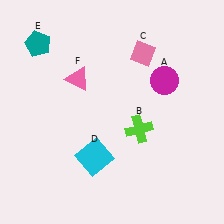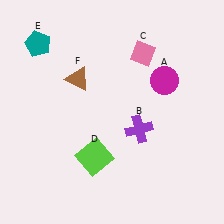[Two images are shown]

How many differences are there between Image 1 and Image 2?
There are 3 differences between the two images.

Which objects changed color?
B changed from lime to purple. D changed from cyan to lime. F changed from pink to brown.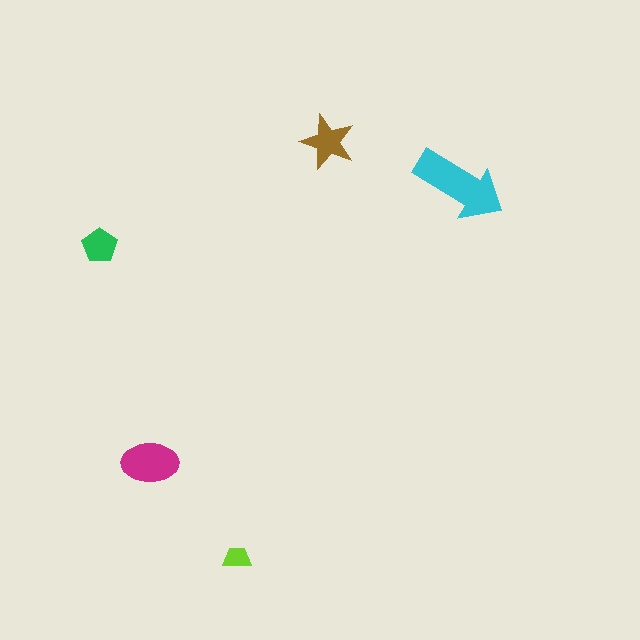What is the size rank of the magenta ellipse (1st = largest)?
2nd.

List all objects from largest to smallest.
The cyan arrow, the magenta ellipse, the brown star, the green pentagon, the lime trapezoid.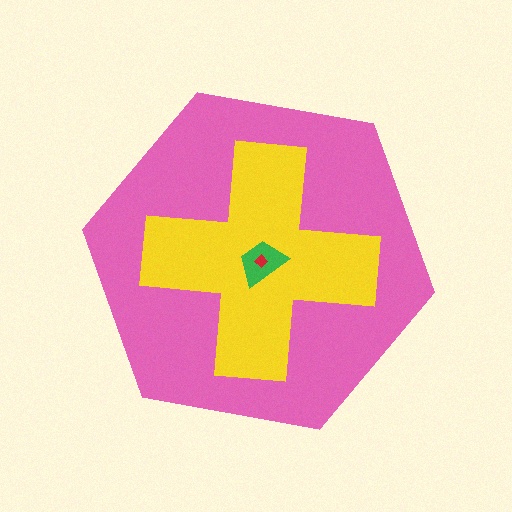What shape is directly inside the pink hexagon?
The yellow cross.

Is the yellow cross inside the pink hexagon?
Yes.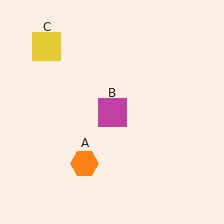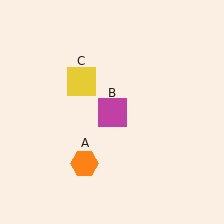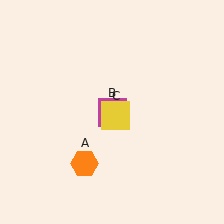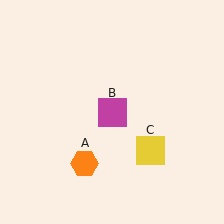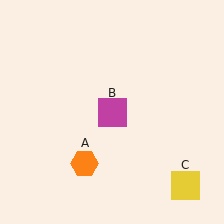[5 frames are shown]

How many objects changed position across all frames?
1 object changed position: yellow square (object C).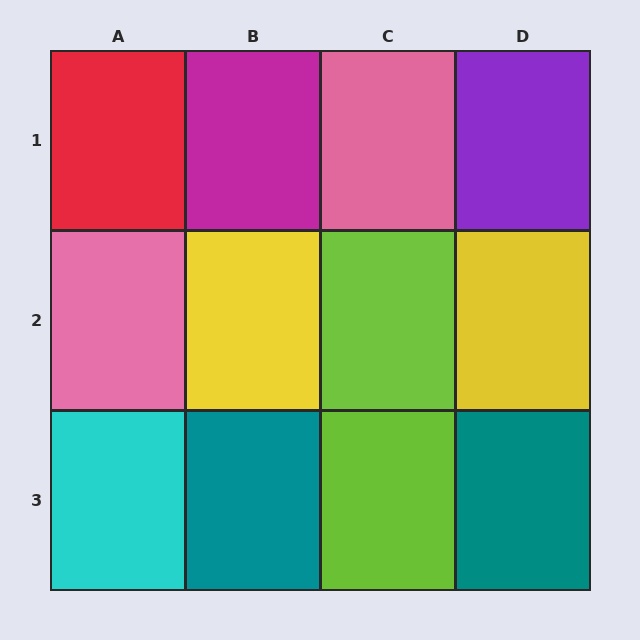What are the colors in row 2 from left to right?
Pink, yellow, lime, yellow.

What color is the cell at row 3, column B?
Teal.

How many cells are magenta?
1 cell is magenta.